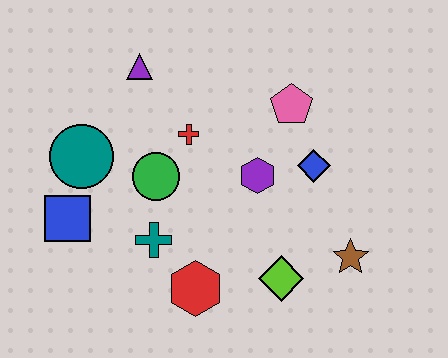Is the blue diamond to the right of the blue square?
Yes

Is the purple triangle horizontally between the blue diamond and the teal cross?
No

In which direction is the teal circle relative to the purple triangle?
The teal circle is below the purple triangle.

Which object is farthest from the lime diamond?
The purple triangle is farthest from the lime diamond.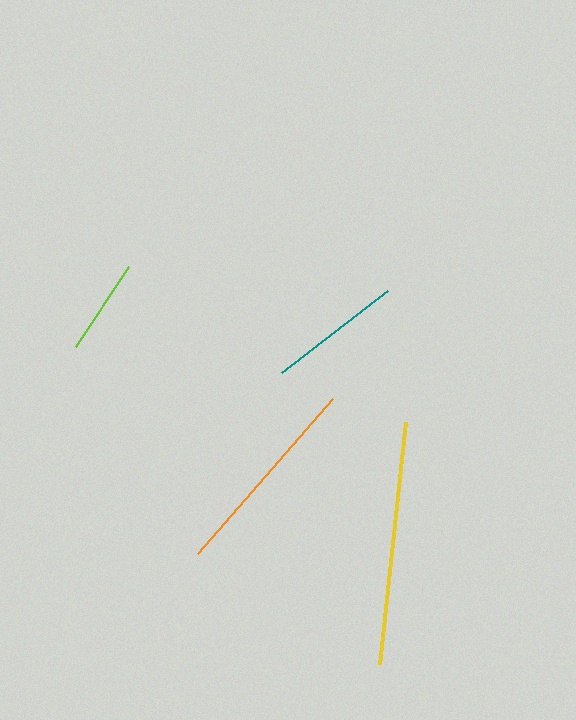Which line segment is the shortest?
The lime line is the shortest at approximately 96 pixels.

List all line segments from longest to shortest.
From longest to shortest: yellow, orange, teal, lime.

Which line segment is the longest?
The yellow line is the longest at approximately 243 pixels.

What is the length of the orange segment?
The orange segment is approximately 205 pixels long.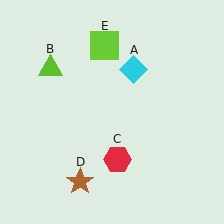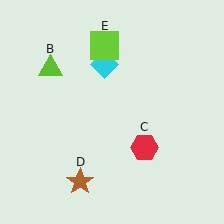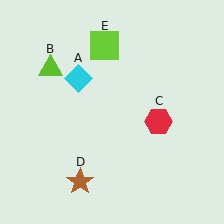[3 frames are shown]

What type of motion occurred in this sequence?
The cyan diamond (object A), red hexagon (object C) rotated counterclockwise around the center of the scene.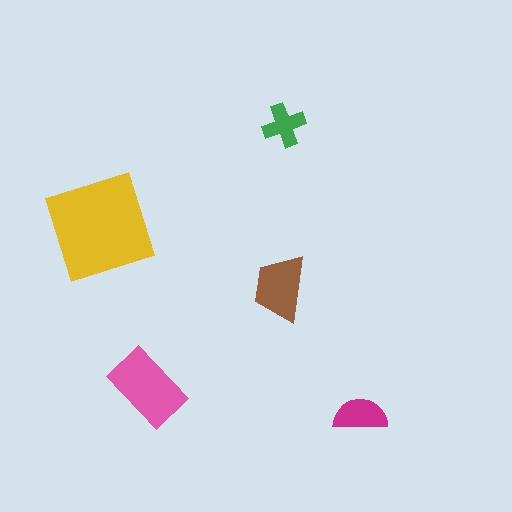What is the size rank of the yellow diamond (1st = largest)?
1st.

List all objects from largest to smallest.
The yellow diamond, the pink rectangle, the brown trapezoid, the magenta semicircle, the green cross.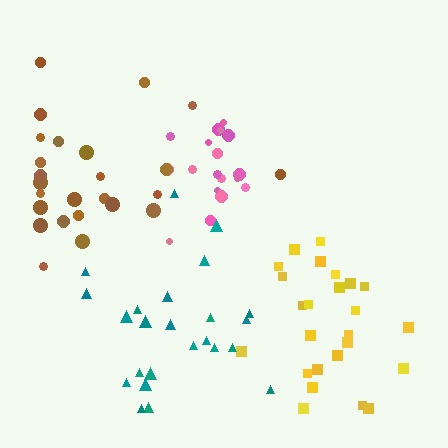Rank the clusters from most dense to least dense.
pink, yellow, teal, brown.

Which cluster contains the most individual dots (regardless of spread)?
Yellow (25).